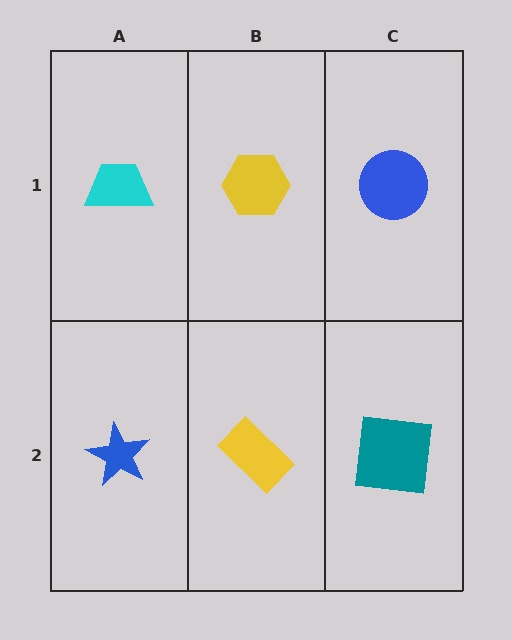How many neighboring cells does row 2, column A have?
2.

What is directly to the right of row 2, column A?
A yellow rectangle.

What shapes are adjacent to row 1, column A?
A blue star (row 2, column A), a yellow hexagon (row 1, column B).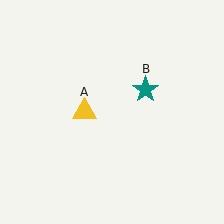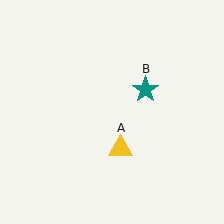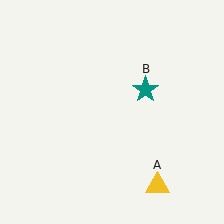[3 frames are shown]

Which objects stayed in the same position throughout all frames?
Teal star (object B) remained stationary.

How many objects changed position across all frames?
1 object changed position: yellow triangle (object A).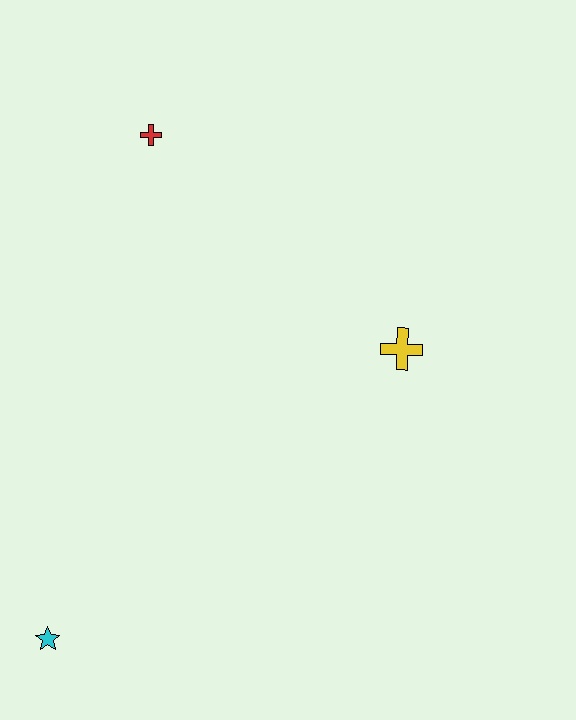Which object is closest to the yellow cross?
The red cross is closest to the yellow cross.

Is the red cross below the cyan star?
No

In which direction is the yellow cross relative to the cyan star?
The yellow cross is to the right of the cyan star.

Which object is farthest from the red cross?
The cyan star is farthest from the red cross.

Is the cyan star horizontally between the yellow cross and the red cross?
No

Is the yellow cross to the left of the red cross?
No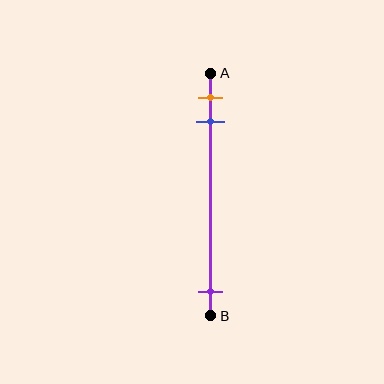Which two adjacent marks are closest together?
The orange and blue marks are the closest adjacent pair.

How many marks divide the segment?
There are 3 marks dividing the segment.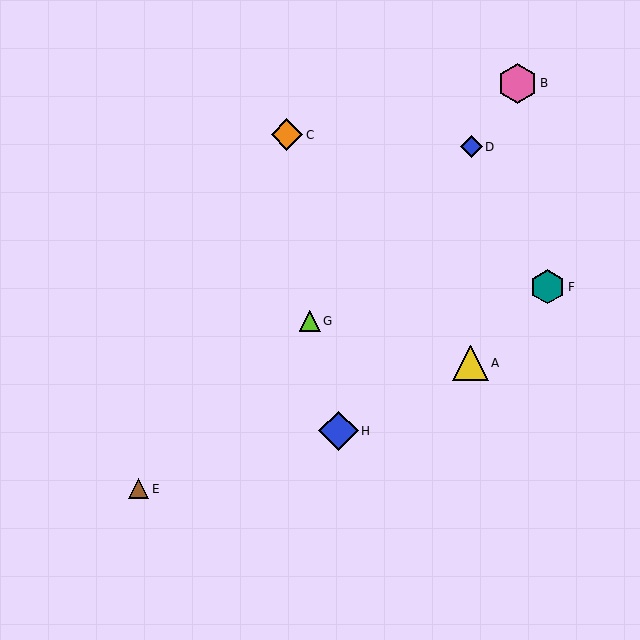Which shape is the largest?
The blue diamond (labeled H) is the largest.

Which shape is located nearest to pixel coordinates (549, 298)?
The teal hexagon (labeled F) at (548, 287) is nearest to that location.